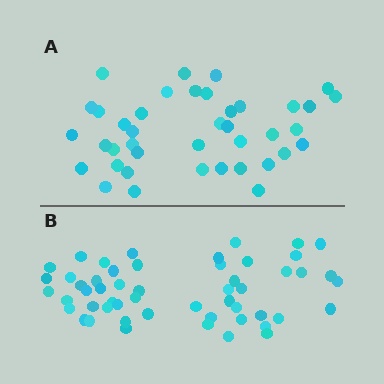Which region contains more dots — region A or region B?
Region B (the bottom region) has more dots.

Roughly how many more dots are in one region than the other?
Region B has approximately 15 more dots than region A.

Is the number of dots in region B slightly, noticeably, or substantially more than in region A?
Region B has noticeably more, but not dramatically so. The ratio is roughly 1.3 to 1.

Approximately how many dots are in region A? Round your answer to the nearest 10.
About 40 dots.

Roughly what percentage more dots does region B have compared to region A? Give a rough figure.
About 30% more.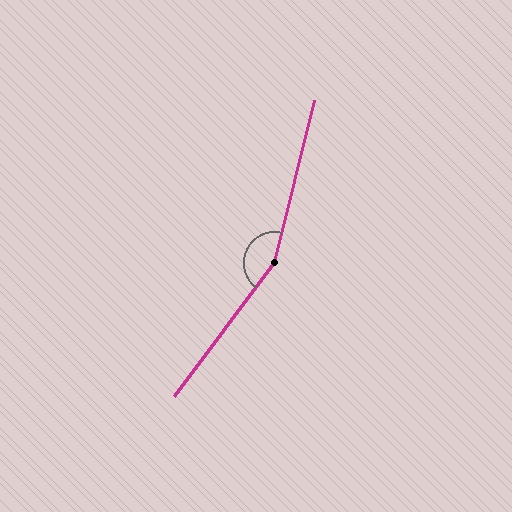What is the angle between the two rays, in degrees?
Approximately 157 degrees.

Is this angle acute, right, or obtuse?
It is obtuse.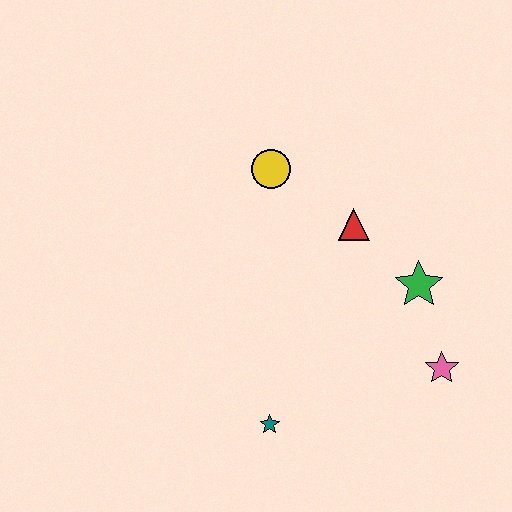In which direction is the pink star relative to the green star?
The pink star is below the green star.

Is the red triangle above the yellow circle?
No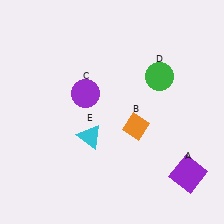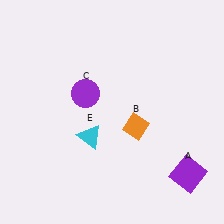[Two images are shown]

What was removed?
The green circle (D) was removed in Image 2.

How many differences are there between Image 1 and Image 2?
There is 1 difference between the two images.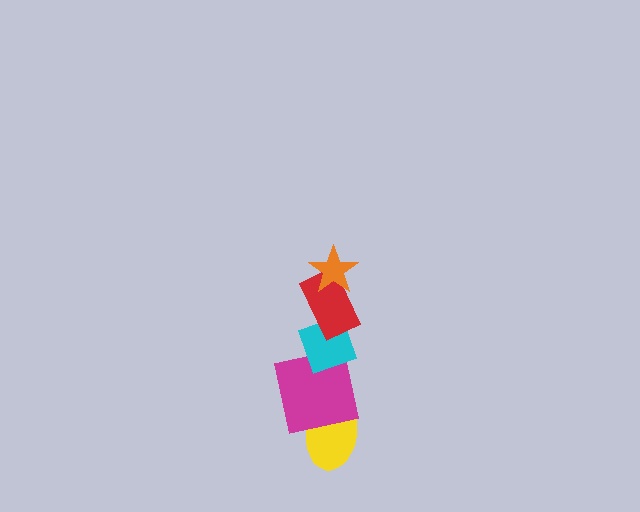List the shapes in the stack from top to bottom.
From top to bottom: the orange star, the red rectangle, the cyan diamond, the magenta square, the yellow ellipse.